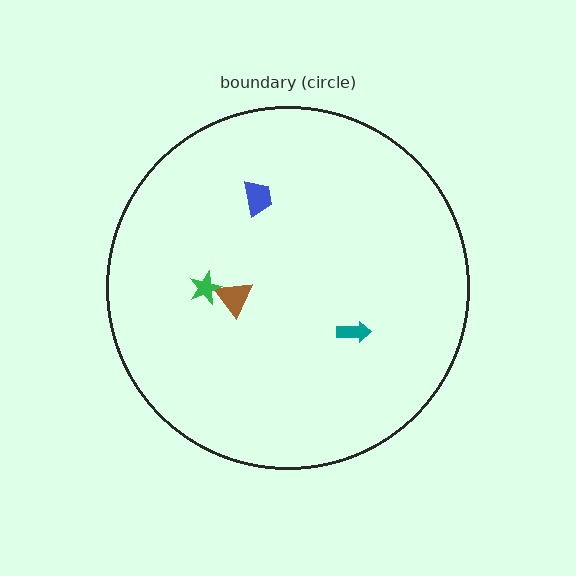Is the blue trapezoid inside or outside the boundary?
Inside.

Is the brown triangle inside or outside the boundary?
Inside.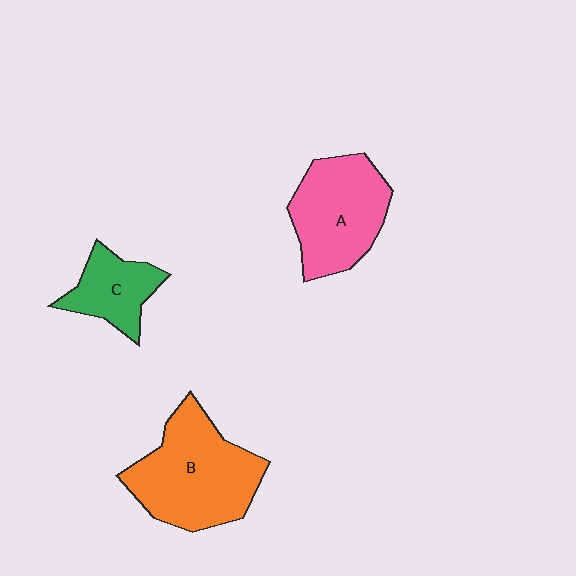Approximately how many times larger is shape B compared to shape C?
Approximately 2.1 times.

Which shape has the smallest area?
Shape C (green).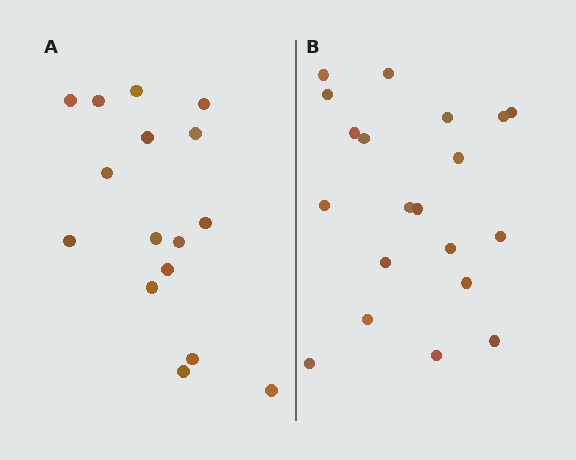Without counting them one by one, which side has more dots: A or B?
Region B (the right region) has more dots.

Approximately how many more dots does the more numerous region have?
Region B has about 4 more dots than region A.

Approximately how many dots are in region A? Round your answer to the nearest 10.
About 20 dots. (The exact count is 16, which rounds to 20.)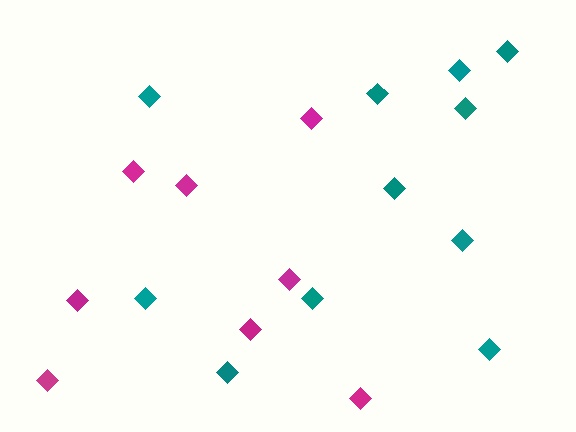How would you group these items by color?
There are 2 groups: one group of magenta diamonds (8) and one group of teal diamonds (11).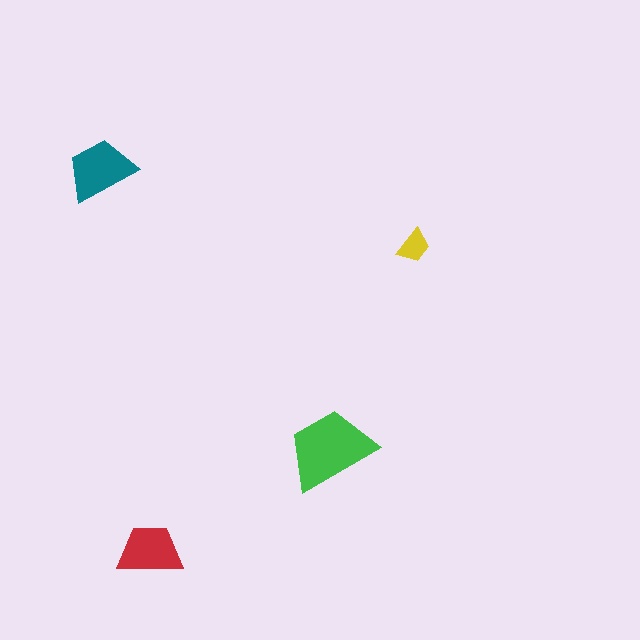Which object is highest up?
The teal trapezoid is topmost.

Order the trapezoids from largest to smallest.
the green one, the teal one, the red one, the yellow one.